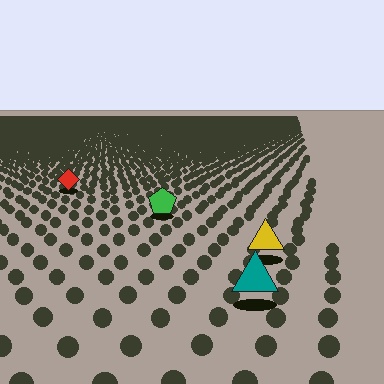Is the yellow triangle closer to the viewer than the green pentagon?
Yes. The yellow triangle is closer — you can tell from the texture gradient: the ground texture is coarser near it.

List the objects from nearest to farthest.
From nearest to farthest: the teal triangle, the yellow triangle, the green pentagon, the red diamond.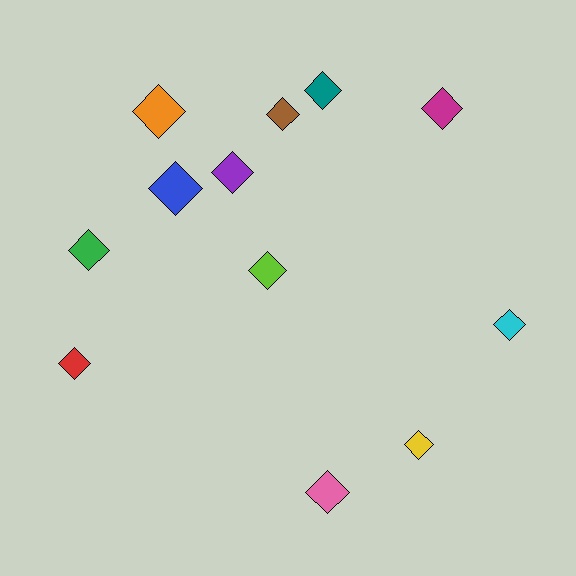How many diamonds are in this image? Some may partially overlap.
There are 12 diamonds.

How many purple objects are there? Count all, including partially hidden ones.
There is 1 purple object.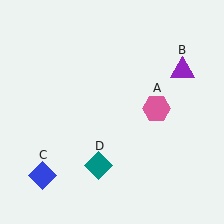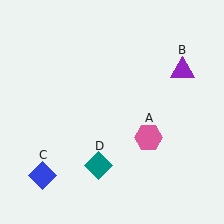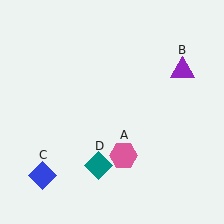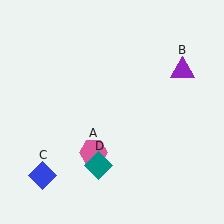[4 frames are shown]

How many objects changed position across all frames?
1 object changed position: pink hexagon (object A).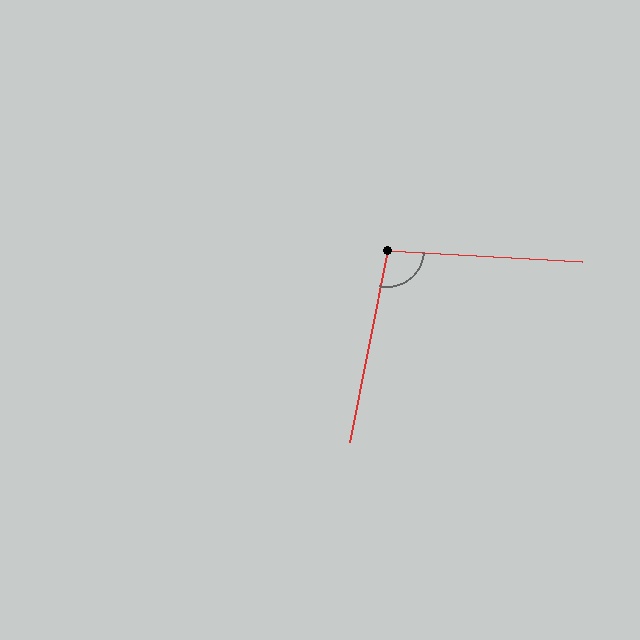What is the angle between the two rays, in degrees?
Approximately 98 degrees.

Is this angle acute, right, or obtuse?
It is obtuse.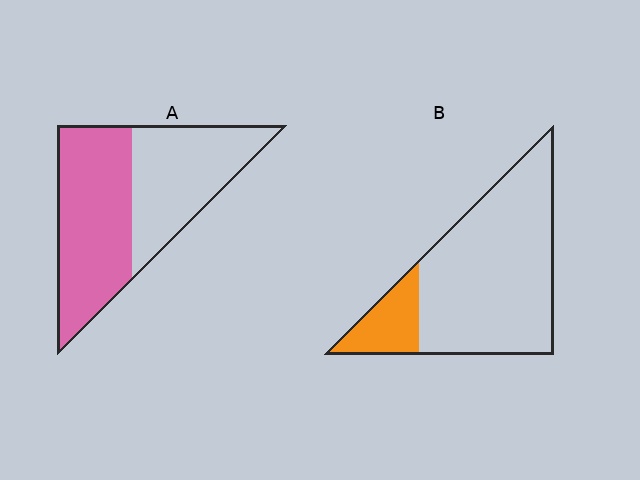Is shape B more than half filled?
No.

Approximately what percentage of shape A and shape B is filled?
A is approximately 55% and B is approximately 15%.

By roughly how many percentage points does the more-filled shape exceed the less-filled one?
By roughly 35 percentage points (A over B).